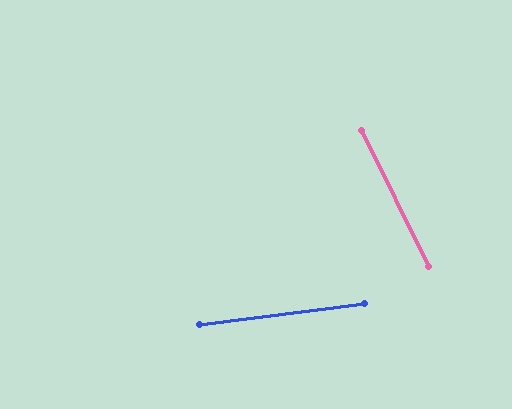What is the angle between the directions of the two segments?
Approximately 71 degrees.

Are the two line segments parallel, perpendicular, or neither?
Neither parallel nor perpendicular — they differ by about 71°.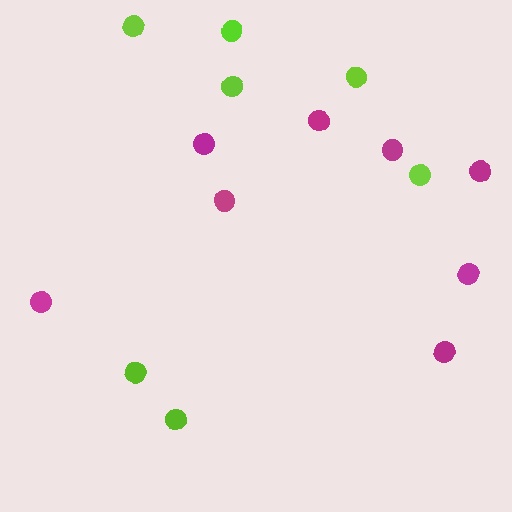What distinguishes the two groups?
There are 2 groups: one group of lime circles (7) and one group of magenta circles (8).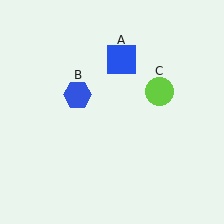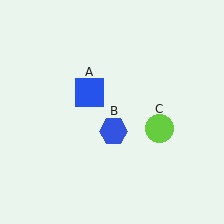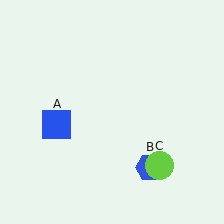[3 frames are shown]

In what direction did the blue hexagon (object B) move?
The blue hexagon (object B) moved down and to the right.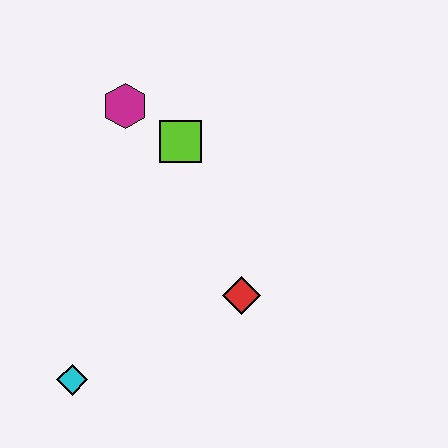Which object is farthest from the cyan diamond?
The magenta hexagon is farthest from the cyan diamond.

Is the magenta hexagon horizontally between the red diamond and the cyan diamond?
Yes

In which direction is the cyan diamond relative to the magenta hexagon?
The cyan diamond is below the magenta hexagon.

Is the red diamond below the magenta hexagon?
Yes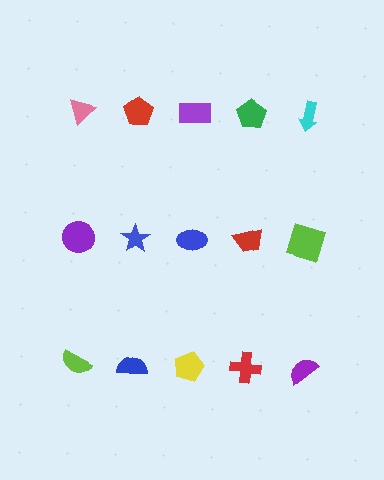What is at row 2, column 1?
A purple circle.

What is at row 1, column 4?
A green pentagon.